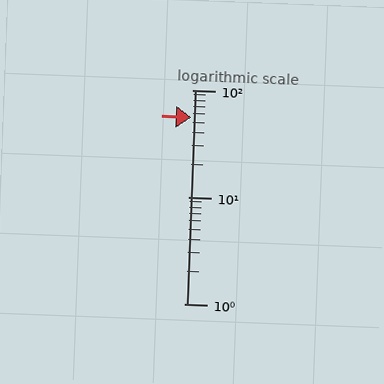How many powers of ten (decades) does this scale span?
The scale spans 2 decades, from 1 to 100.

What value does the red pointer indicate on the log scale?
The pointer indicates approximately 55.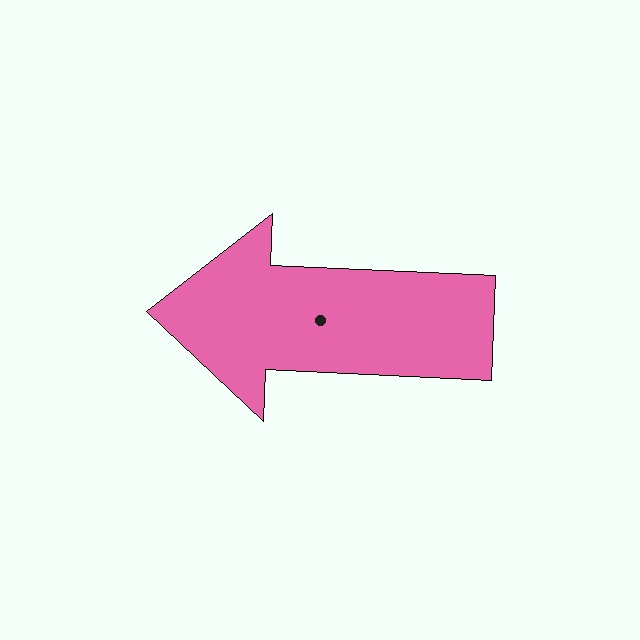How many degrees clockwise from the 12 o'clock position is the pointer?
Approximately 273 degrees.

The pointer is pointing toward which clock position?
Roughly 9 o'clock.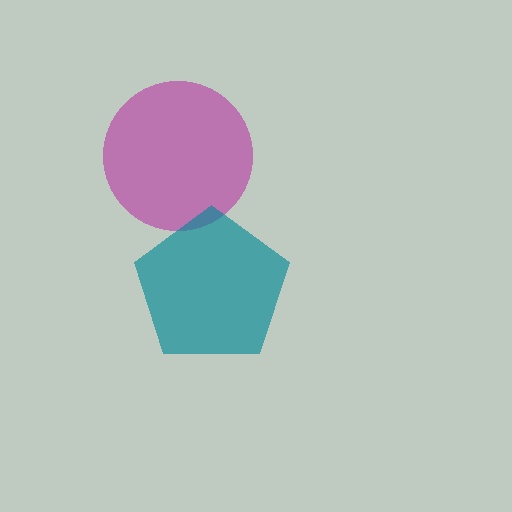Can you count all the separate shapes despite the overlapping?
Yes, there are 2 separate shapes.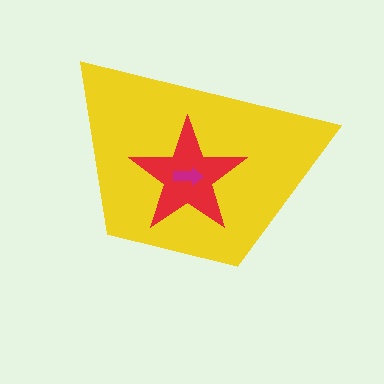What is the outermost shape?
The yellow trapezoid.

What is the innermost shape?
The magenta arrow.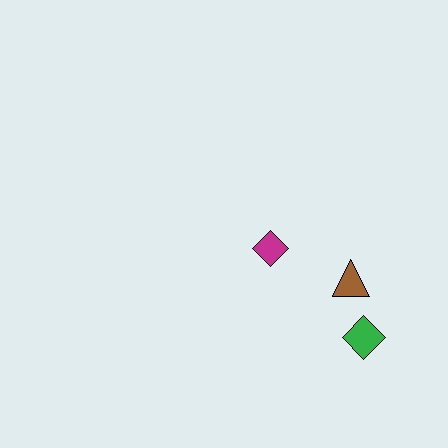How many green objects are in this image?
There is 1 green object.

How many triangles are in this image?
There is 1 triangle.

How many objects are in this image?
There are 3 objects.